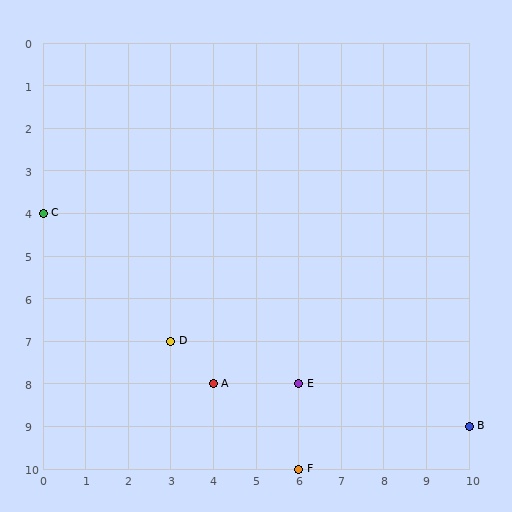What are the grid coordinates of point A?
Point A is at grid coordinates (4, 8).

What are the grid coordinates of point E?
Point E is at grid coordinates (6, 8).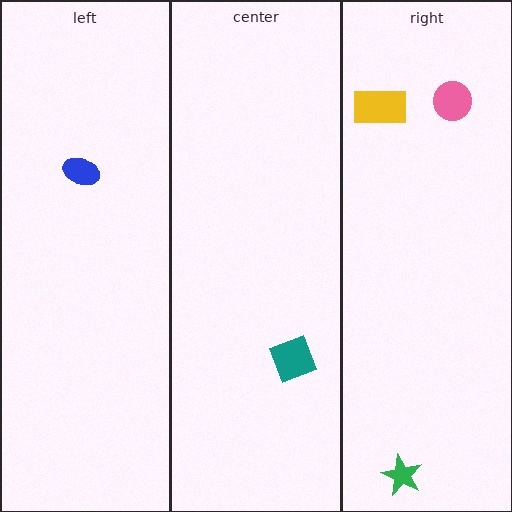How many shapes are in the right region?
3.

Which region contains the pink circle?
The right region.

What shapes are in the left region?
The blue ellipse.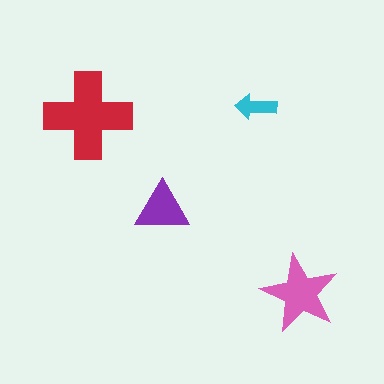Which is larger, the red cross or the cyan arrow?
The red cross.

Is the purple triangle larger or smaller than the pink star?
Smaller.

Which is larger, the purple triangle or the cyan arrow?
The purple triangle.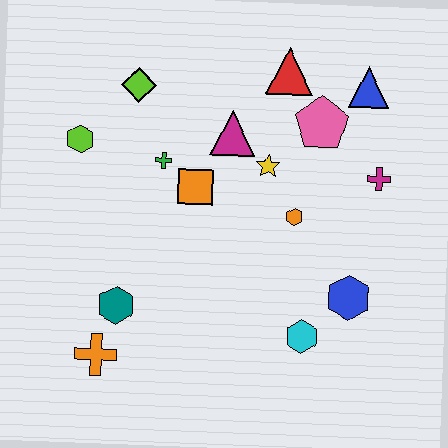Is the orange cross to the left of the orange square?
Yes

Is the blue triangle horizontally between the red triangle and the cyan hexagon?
No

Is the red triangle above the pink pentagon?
Yes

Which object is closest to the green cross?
The orange square is closest to the green cross.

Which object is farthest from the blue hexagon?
The lime hexagon is farthest from the blue hexagon.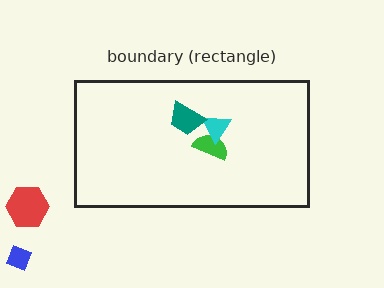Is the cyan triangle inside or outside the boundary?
Inside.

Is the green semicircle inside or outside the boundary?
Inside.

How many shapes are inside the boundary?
3 inside, 2 outside.